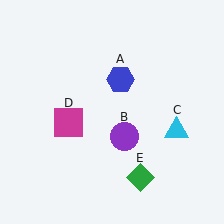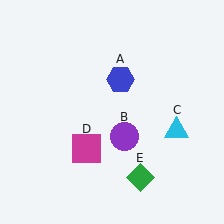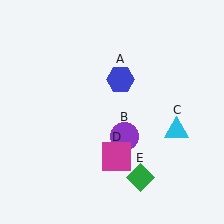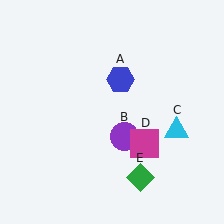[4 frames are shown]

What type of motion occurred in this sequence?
The magenta square (object D) rotated counterclockwise around the center of the scene.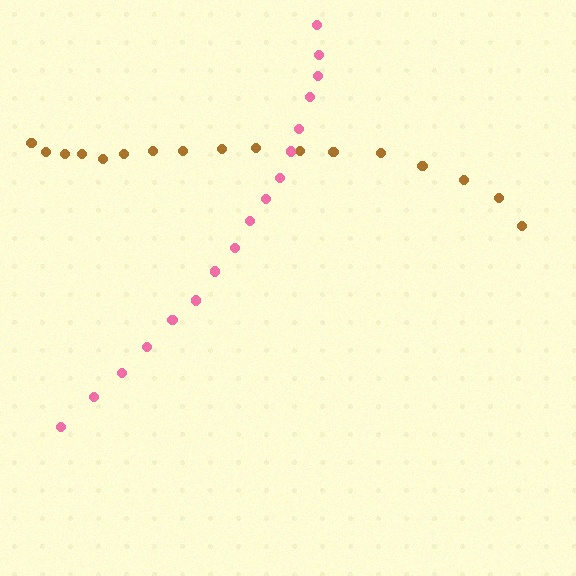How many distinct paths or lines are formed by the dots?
There are 2 distinct paths.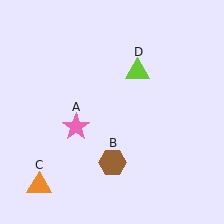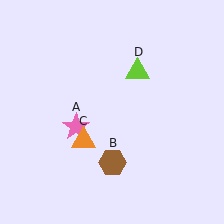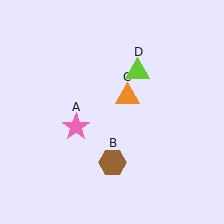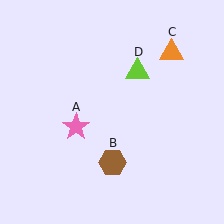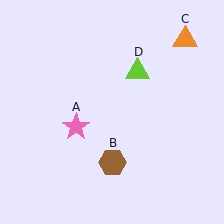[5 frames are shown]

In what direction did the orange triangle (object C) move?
The orange triangle (object C) moved up and to the right.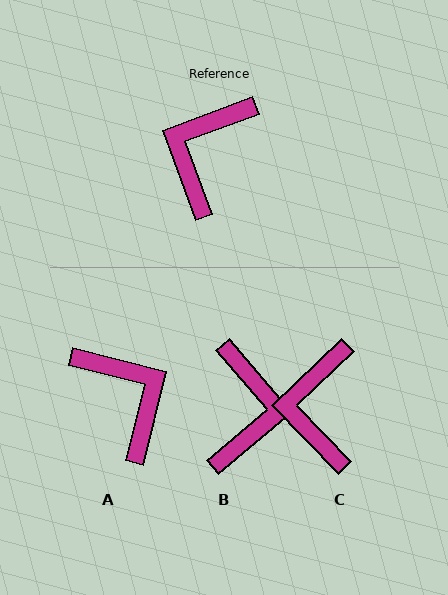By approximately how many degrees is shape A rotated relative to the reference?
Approximately 124 degrees clockwise.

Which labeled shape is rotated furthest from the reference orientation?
B, about 160 degrees away.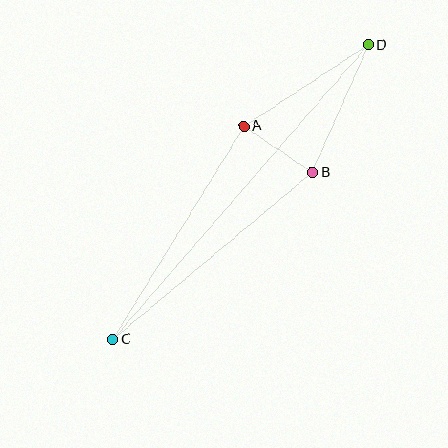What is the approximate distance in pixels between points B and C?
The distance between B and C is approximately 261 pixels.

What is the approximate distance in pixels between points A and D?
The distance between A and D is approximately 149 pixels.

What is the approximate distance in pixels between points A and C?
The distance between A and C is approximately 250 pixels.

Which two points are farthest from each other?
Points C and D are farthest from each other.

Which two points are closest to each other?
Points A and B are closest to each other.